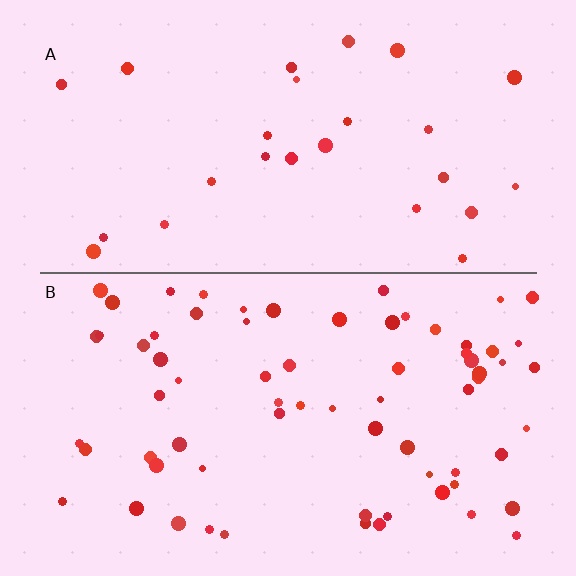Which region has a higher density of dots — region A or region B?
B (the bottom).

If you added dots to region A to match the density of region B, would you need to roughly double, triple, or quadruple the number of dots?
Approximately triple.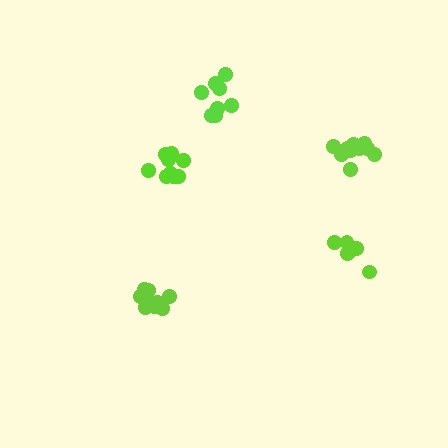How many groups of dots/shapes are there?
There are 5 groups.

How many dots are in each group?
Group 1: 7 dots, Group 2: 9 dots, Group 3: 9 dots, Group 4: 8 dots, Group 5: 10 dots (43 total).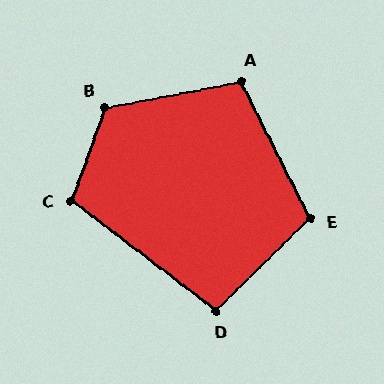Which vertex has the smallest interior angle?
D, at approximately 98 degrees.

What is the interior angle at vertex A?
Approximately 106 degrees (obtuse).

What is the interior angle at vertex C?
Approximately 107 degrees (obtuse).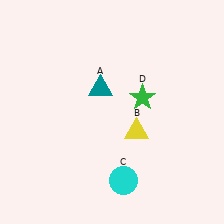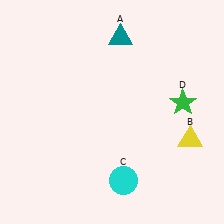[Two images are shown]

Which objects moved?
The objects that moved are: the teal triangle (A), the yellow triangle (B), the green star (D).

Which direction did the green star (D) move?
The green star (D) moved right.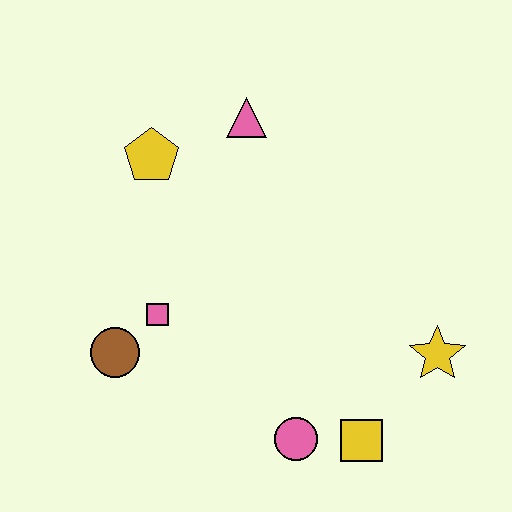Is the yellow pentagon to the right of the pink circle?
No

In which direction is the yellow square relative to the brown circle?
The yellow square is to the right of the brown circle.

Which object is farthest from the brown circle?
The yellow star is farthest from the brown circle.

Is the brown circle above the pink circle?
Yes